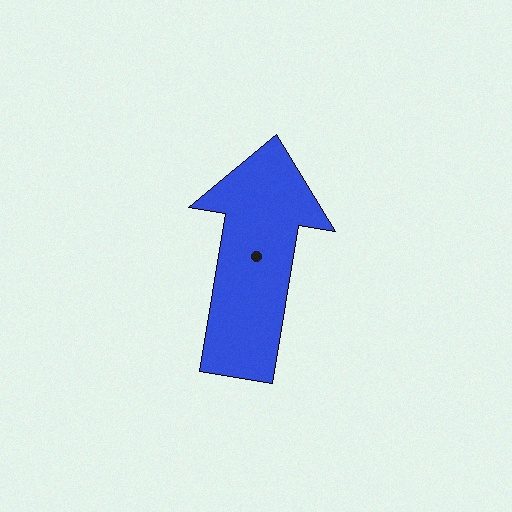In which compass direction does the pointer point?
North.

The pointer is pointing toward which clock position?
Roughly 12 o'clock.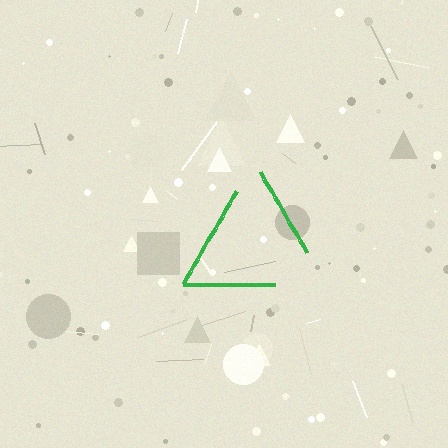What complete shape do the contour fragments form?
The contour fragments form a triangle.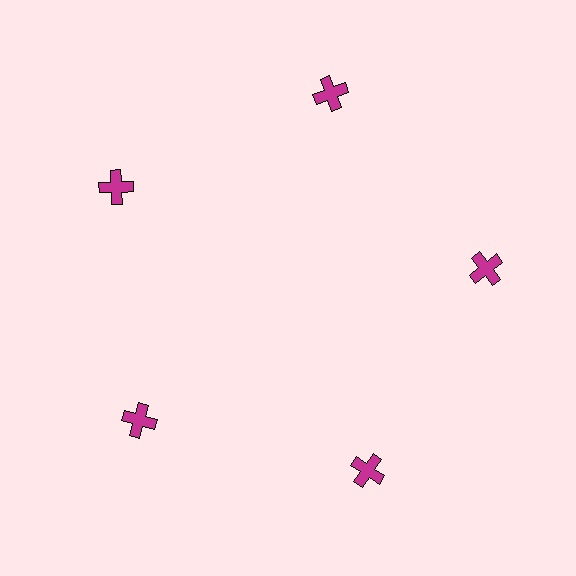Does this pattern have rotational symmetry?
Yes, this pattern has 5-fold rotational symmetry. It looks the same after rotating 72 degrees around the center.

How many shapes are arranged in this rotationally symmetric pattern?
There are 5 shapes, arranged in 5 groups of 1.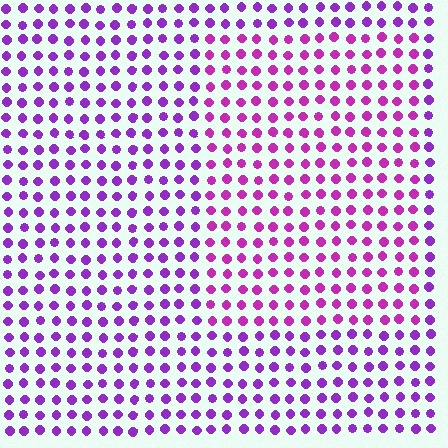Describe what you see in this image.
The image is filled with small purple elements in a uniform arrangement. A rectangle-shaped region is visible where the elements are tinted to a slightly different hue, forming a subtle color boundary.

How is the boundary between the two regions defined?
The boundary is defined purely by a slight shift in hue (about 26 degrees). Spacing, size, and orientation are identical on both sides.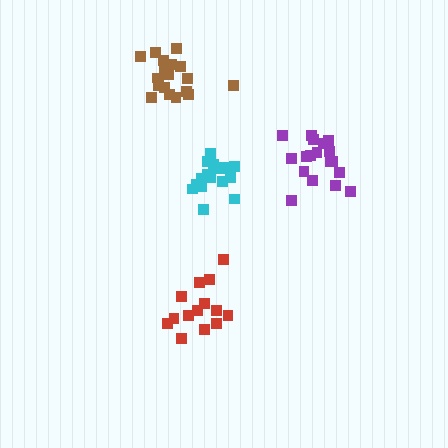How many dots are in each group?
Group 1: 18 dots, Group 2: 18 dots, Group 3: 18 dots, Group 4: 14 dots (68 total).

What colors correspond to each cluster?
The clusters are colored: purple, cyan, brown, red.